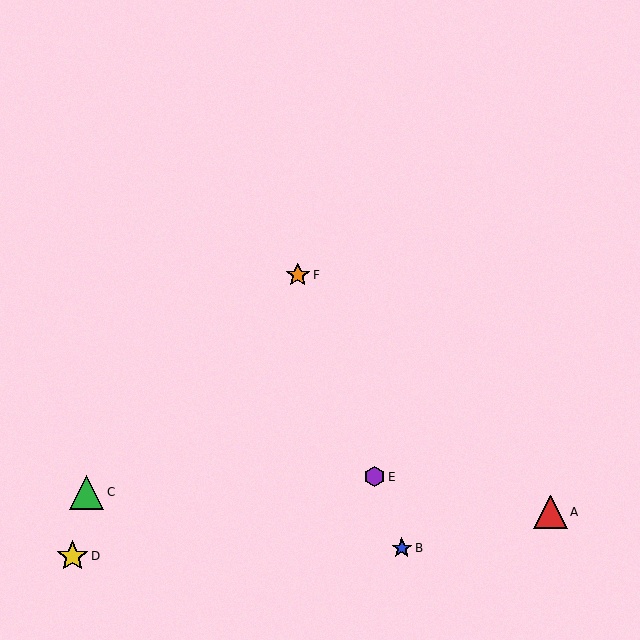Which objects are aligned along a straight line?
Objects B, E, F are aligned along a straight line.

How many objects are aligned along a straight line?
3 objects (B, E, F) are aligned along a straight line.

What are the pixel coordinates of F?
Object F is at (298, 275).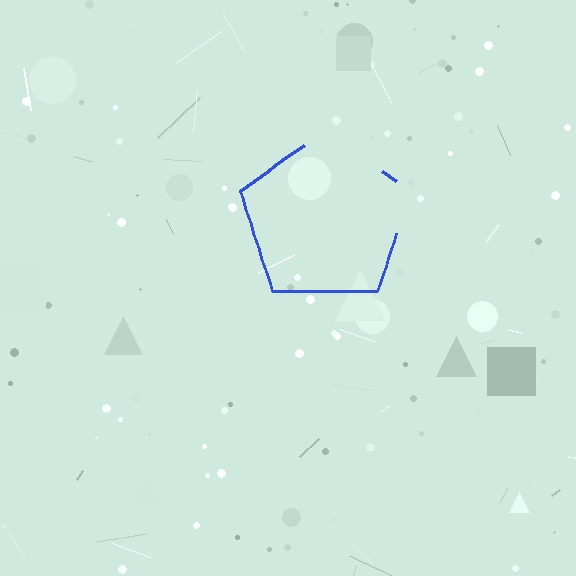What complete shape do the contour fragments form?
The contour fragments form a pentagon.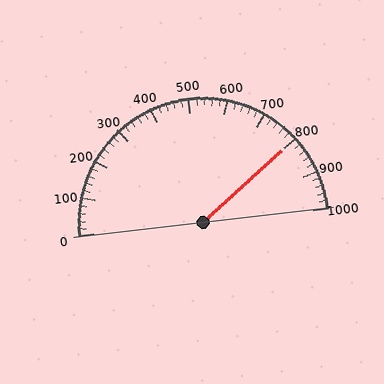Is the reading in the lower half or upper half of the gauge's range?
The reading is in the upper half of the range (0 to 1000).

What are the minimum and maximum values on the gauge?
The gauge ranges from 0 to 1000.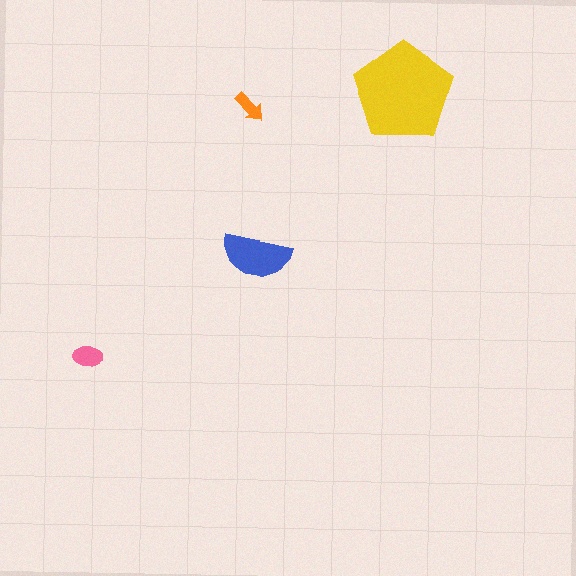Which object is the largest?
The yellow pentagon.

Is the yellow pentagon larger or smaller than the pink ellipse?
Larger.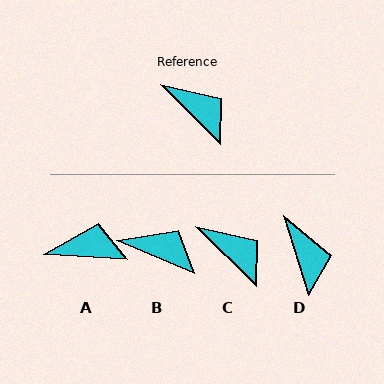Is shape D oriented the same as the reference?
No, it is off by about 28 degrees.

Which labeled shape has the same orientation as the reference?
C.